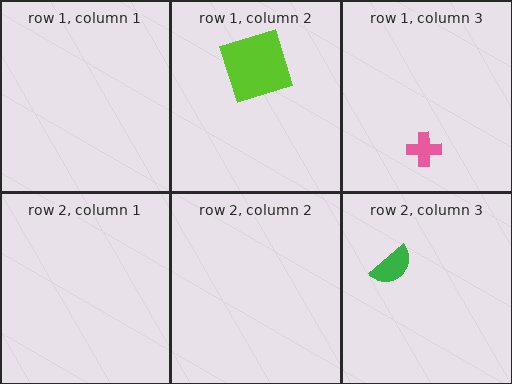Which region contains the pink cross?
The row 1, column 3 region.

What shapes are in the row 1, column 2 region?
The lime square.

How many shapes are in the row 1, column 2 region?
1.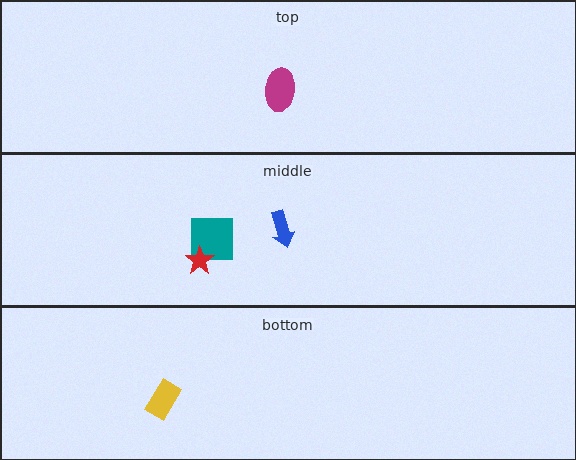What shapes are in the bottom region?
The yellow rectangle.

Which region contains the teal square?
The middle region.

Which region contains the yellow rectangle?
The bottom region.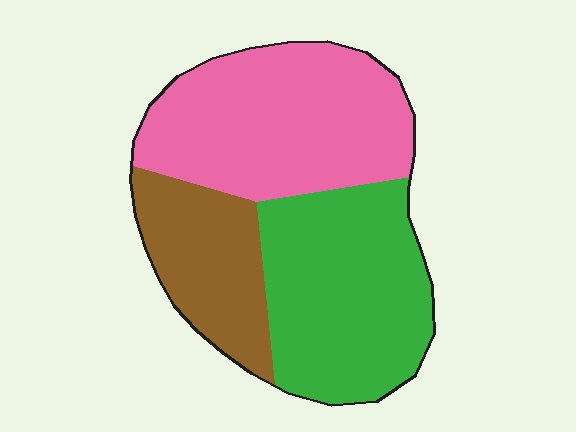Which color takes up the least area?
Brown, at roughly 20%.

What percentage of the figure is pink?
Pink covers around 40% of the figure.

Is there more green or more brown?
Green.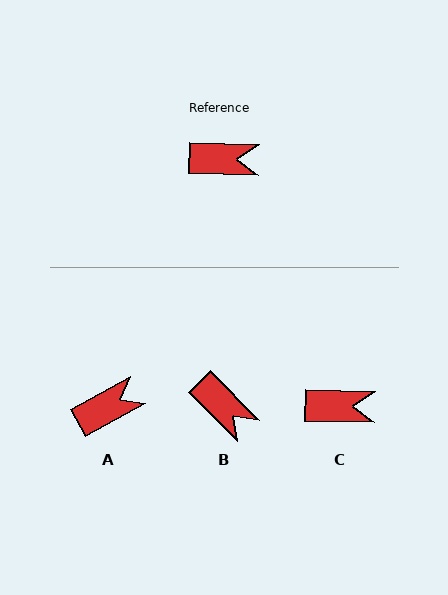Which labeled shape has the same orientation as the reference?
C.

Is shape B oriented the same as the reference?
No, it is off by about 44 degrees.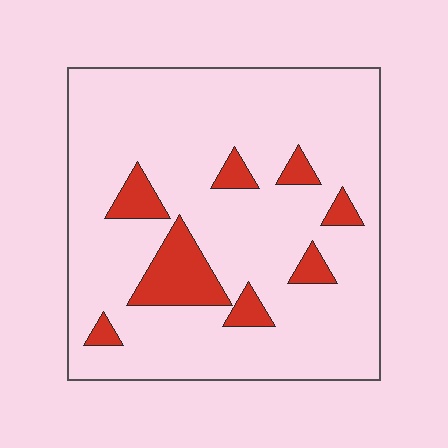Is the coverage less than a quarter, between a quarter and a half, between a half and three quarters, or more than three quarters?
Less than a quarter.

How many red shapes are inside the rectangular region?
8.